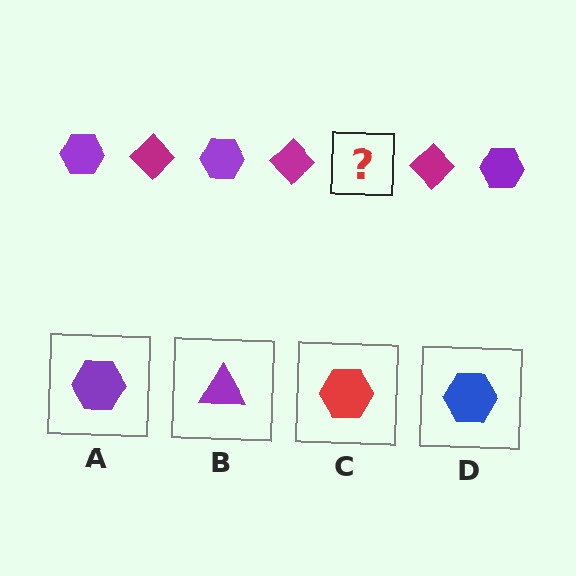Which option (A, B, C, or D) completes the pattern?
A.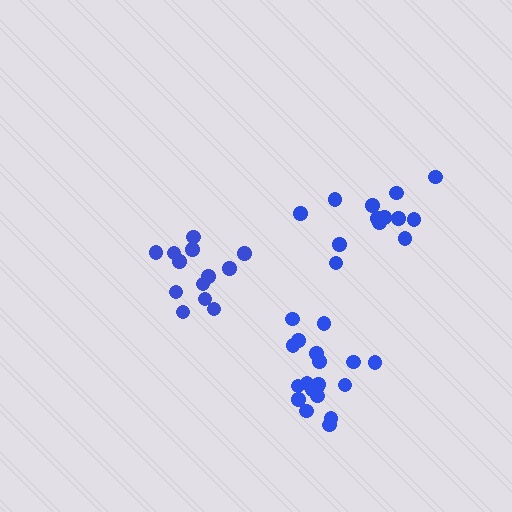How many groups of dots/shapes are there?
There are 3 groups.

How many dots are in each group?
Group 1: 13 dots, Group 2: 14 dots, Group 3: 19 dots (46 total).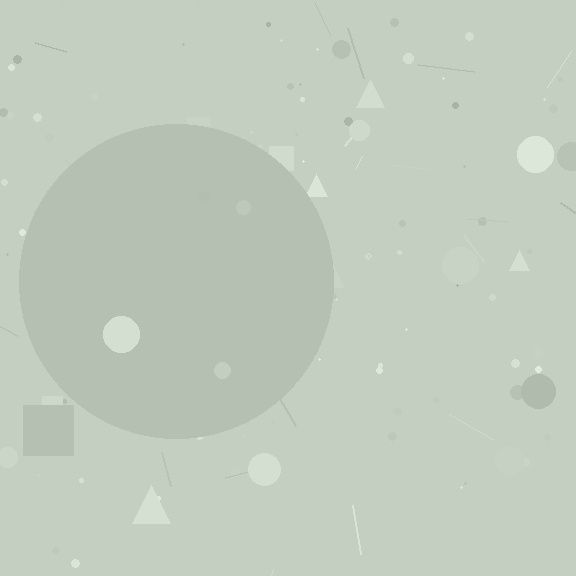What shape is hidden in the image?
A circle is hidden in the image.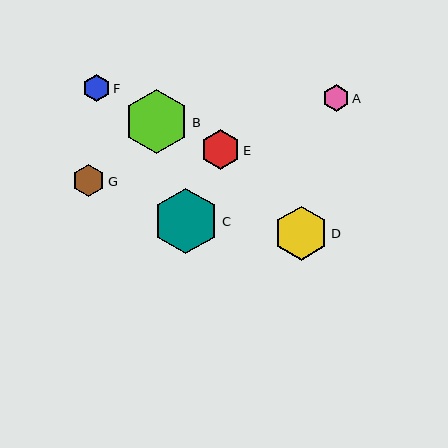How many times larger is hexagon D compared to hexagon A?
Hexagon D is approximately 2.1 times the size of hexagon A.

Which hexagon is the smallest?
Hexagon A is the smallest with a size of approximately 26 pixels.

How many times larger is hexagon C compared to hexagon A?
Hexagon C is approximately 2.5 times the size of hexagon A.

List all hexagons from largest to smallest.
From largest to smallest: C, B, D, E, G, F, A.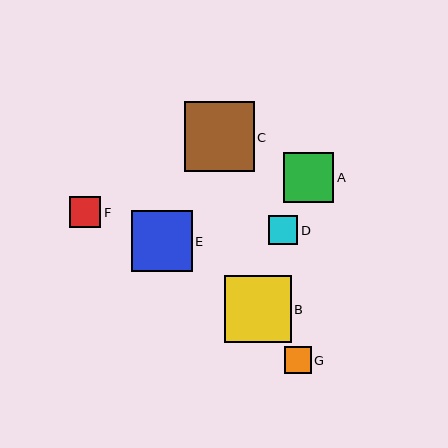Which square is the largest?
Square C is the largest with a size of approximately 70 pixels.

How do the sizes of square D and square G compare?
Square D and square G are approximately the same size.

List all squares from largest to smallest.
From largest to smallest: C, B, E, A, F, D, G.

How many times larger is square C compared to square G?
Square C is approximately 2.6 times the size of square G.